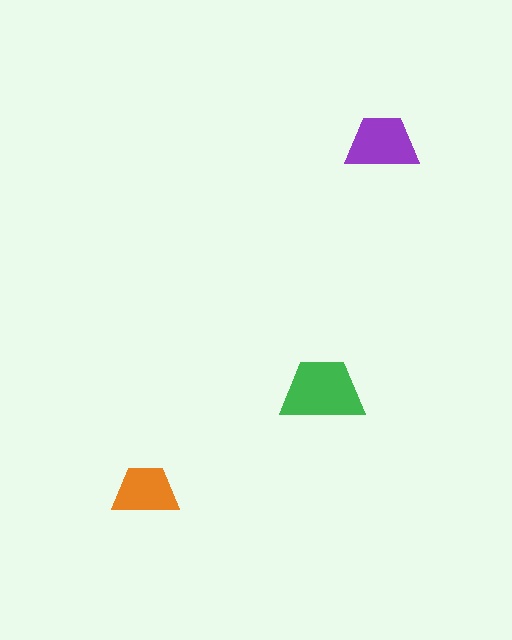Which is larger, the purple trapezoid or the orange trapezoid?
The purple one.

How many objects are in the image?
There are 3 objects in the image.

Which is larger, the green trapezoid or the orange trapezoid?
The green one.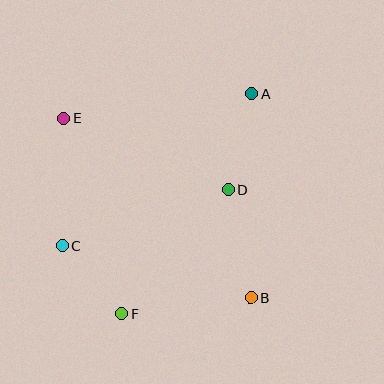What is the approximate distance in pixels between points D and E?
The distance between D and E is approximately 179 pixels.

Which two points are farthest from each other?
Points B and E are farthest from each other.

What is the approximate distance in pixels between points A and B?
The distance between A and B is approximately 204 pixels.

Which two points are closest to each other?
Points C and F are closest to each other.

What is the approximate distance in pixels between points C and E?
The distance between C and E is approximately 127 pixels.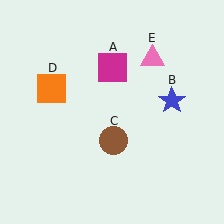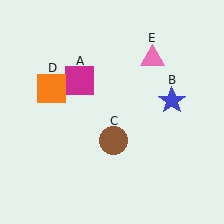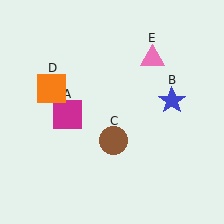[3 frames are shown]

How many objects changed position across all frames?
1 object changed position: magenta square (object A).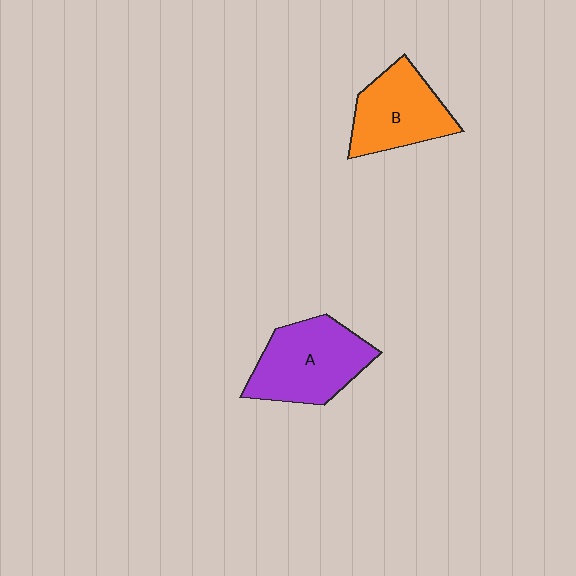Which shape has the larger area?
Shape A (purple).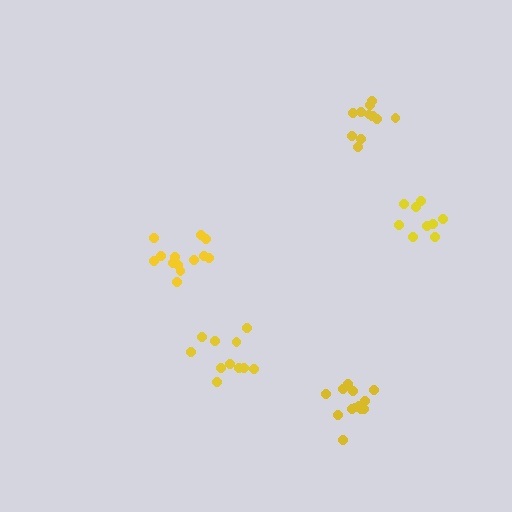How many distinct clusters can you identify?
There are 5 distinct clusters.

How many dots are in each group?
Group 1: 13 dots, Group 2: 12 dots, Group 3: 13 dots, Group 4: 9 dots, Group 5: 11 dots (58 total).